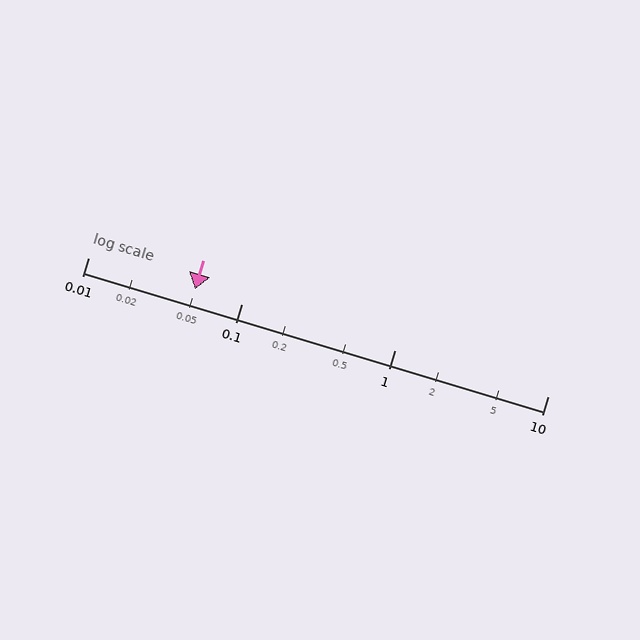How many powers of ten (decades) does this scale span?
The scale spans 3 decades, from 0.01 to 10.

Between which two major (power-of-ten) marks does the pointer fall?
The pointer is between 0.01 and 0.1.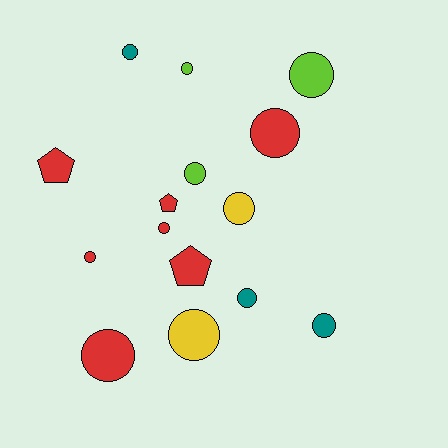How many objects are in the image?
There are 15 objects.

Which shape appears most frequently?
Circle, with 12 objects.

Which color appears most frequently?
Red, with 7 objects.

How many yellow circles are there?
There are 2 yellow circles.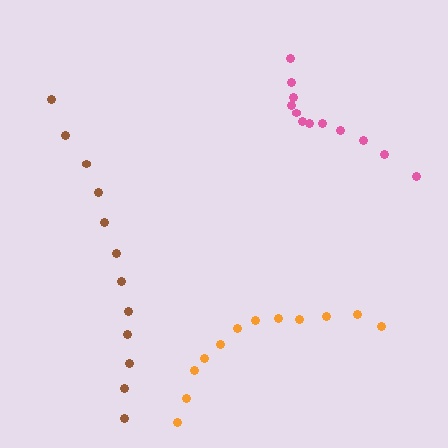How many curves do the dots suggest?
There are 3 distinct paths.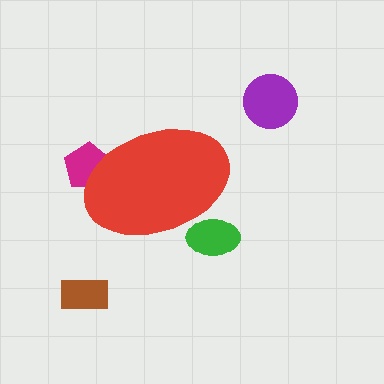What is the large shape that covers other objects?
A red ellipse.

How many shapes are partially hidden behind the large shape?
2 shapes are partially hidden.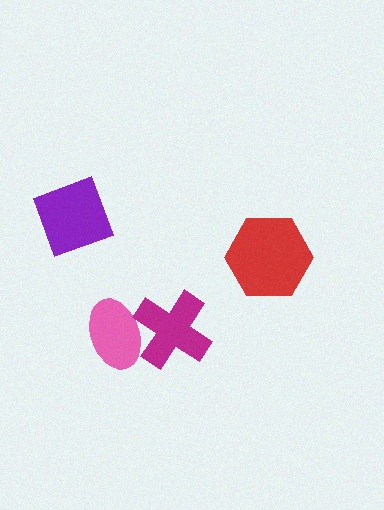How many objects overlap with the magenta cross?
1 object overlaps with the magenta cross.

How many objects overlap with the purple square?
0 objects overlap with the purple square.